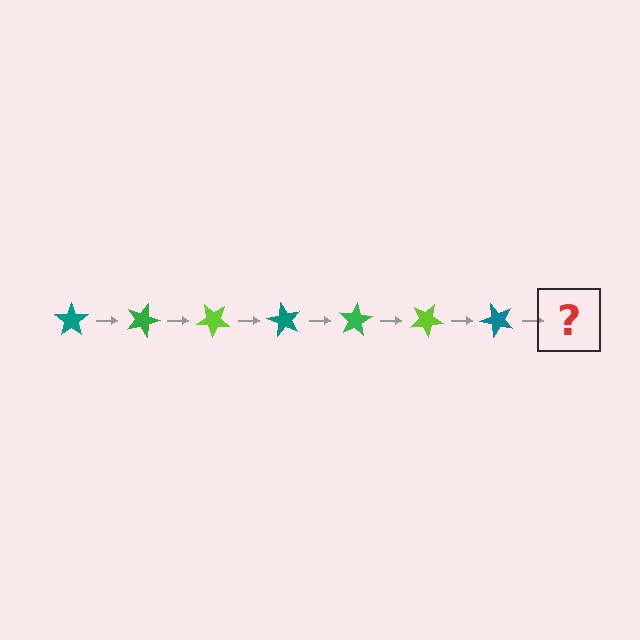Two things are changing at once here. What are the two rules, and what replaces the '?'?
The two rules are that it rotates 20 degrees each step and the color cycles through teal, green, and lime. The '?' should be a green star, rotated 140 degrees from the start.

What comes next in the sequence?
The next element should be a green star, rotated 140 degrees from the start.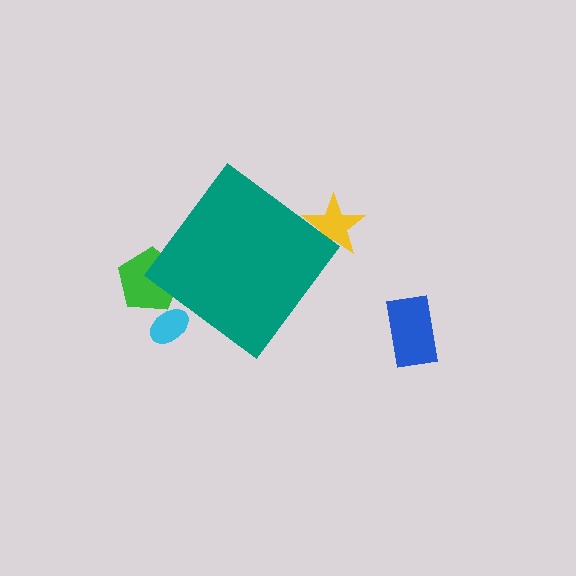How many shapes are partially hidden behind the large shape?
3 shapes are partially hidden.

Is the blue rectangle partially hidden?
No, the blue rectangle is fully visible.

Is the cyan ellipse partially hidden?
Yes, the cyan ellipse is partially hidden behind the teal diamond.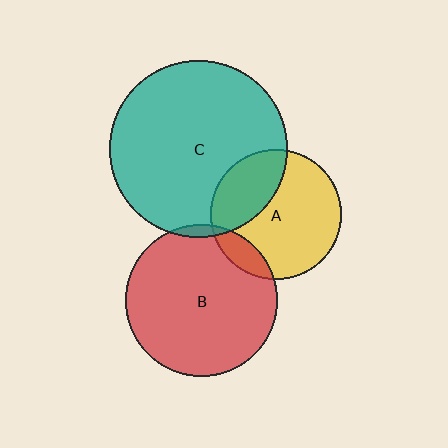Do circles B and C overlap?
Yes.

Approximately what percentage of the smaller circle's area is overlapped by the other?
Approximately 5%.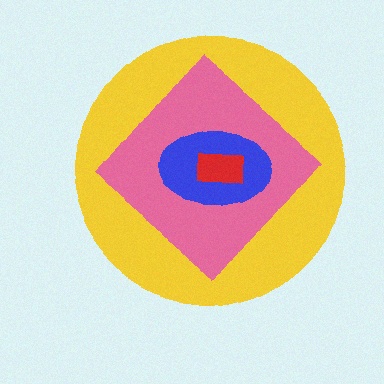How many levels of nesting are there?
4.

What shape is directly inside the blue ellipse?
The red rectangle.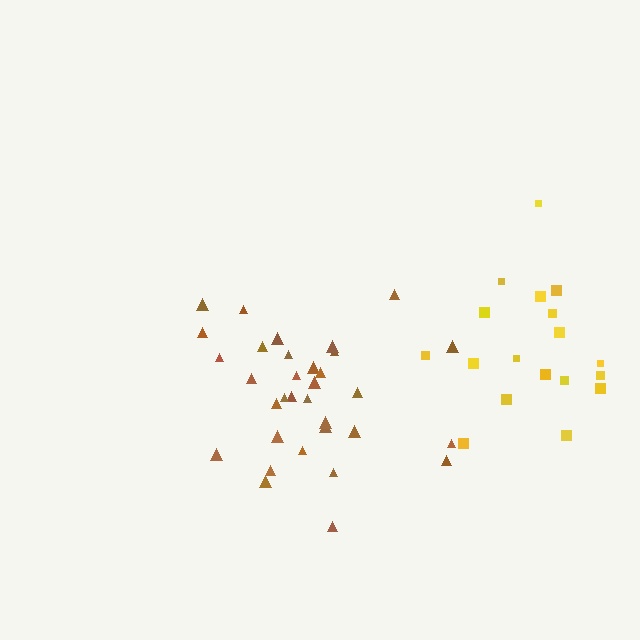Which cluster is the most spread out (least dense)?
Yellow.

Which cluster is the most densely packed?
Brown.